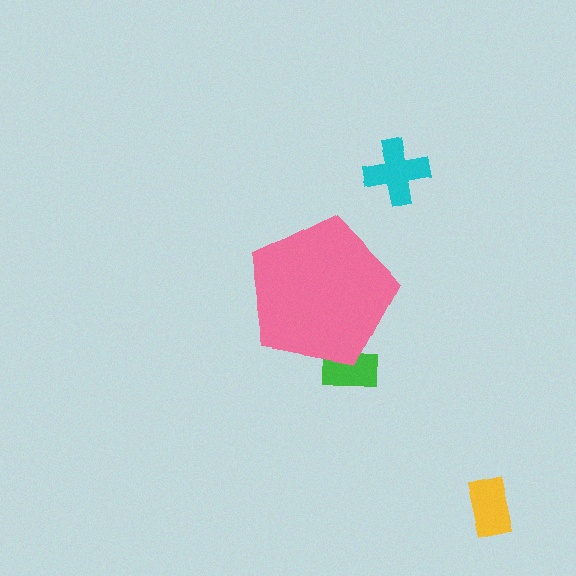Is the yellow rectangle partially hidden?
No, the yellow rectangle is fully visible.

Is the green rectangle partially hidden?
Yes, the green rectangle is partially hidden behind the pink pentagon.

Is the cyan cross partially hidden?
No, the cyan cross is fully visible.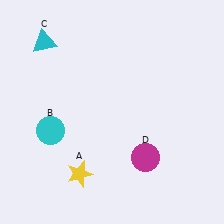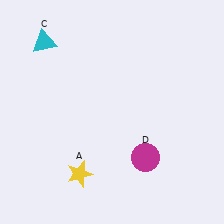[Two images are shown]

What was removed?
The cyan circle (B) was removed in Image 2.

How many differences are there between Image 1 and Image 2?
There is 1 difference between the two images.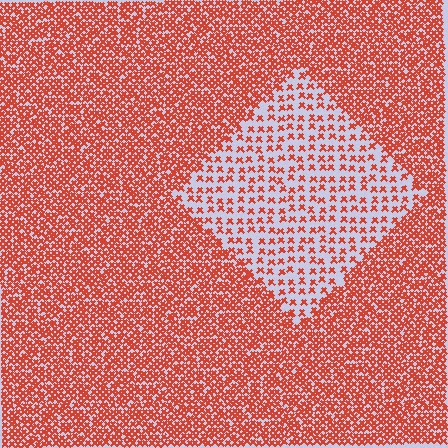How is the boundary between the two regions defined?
The boundary is defined by a change in element density (approximately 2.6x ratio). All elements are the same color, size, and shape.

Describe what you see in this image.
The image contains small red elements arranged at two different densities. A diamond-shaped region is visible where the elements are less densely packed than the surrounding area.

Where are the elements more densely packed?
The elements are more densely packed outside the diamond boundary.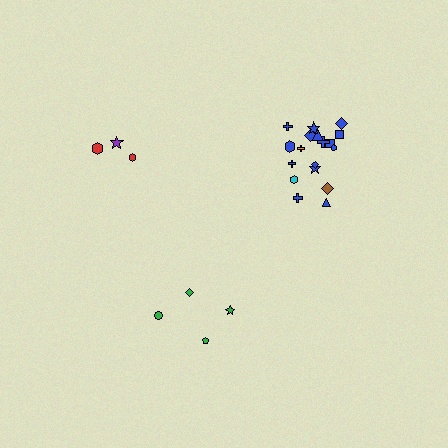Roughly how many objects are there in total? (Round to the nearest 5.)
Roughly 25 objects in total.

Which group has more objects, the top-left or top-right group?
The top-right group.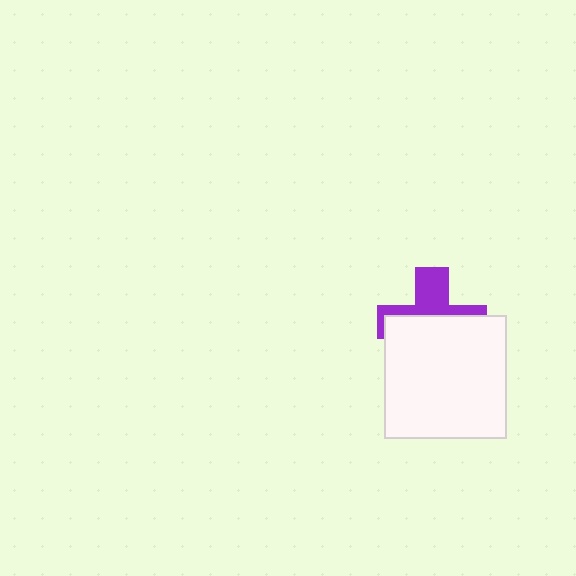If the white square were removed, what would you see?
You would see the complete purple cross.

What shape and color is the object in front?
The object in front is a white square.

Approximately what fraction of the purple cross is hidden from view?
Roughly 60% of the purple cross is hidden behind the white square.